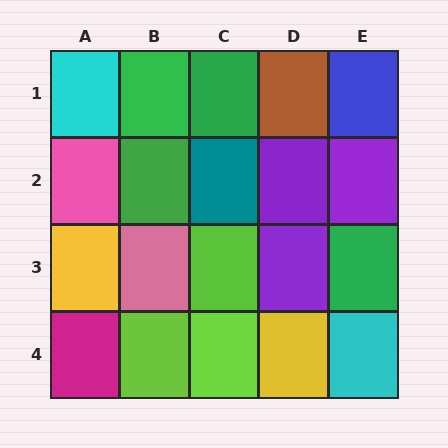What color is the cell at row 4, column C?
Lime.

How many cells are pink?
2 cells are pink.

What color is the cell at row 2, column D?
Purple.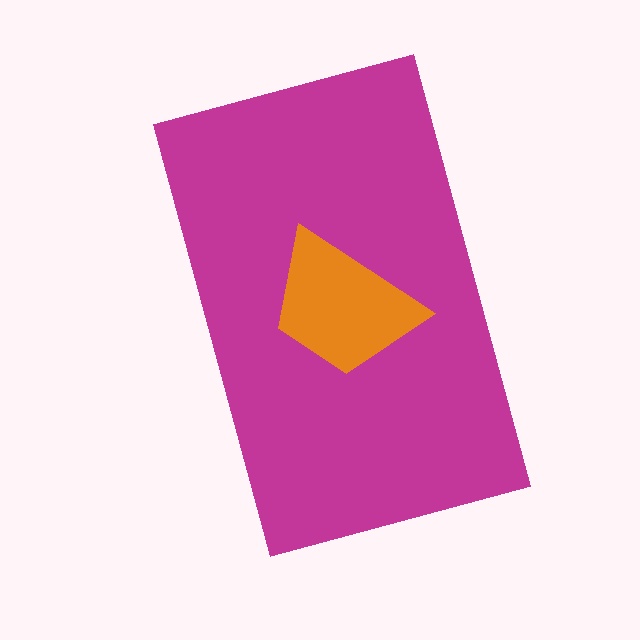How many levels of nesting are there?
2.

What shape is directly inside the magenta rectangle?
The orange trapezoid.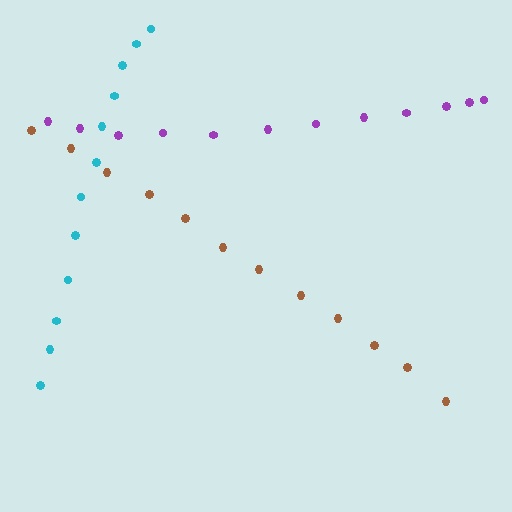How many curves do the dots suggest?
There are 3 distinct paths.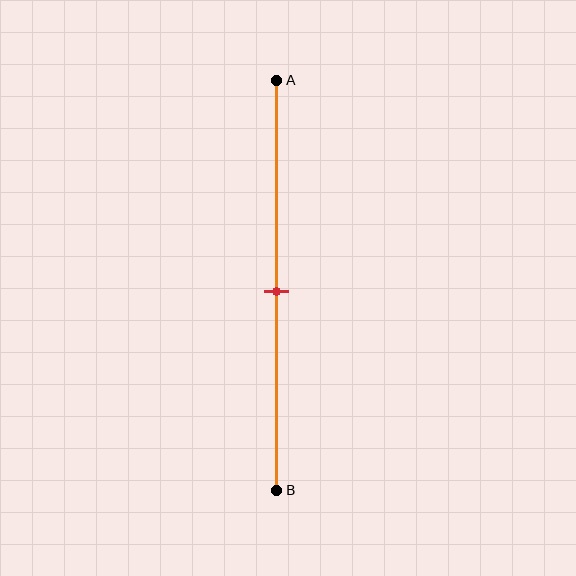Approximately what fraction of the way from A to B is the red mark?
The red mark is approximately 50% of the way from A to B.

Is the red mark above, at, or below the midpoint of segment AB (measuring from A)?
The red mark is approximately at the midpoint of segment AB.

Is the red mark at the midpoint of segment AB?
Yes, the mark is approximately at the midpoint.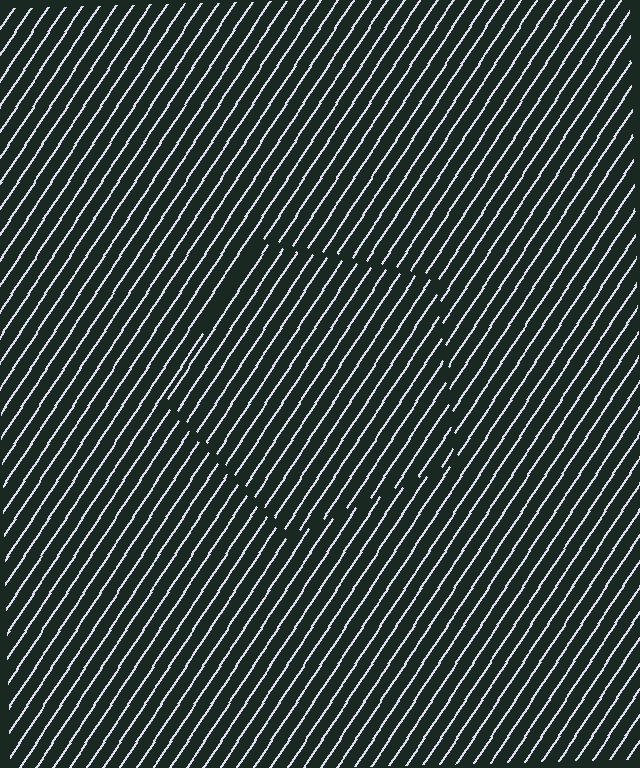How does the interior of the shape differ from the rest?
The interior of the shape contains the same grating, shifted by half a period — the contour is defined by the phase discontinuity where line-ends from the inner and outer gratings abut.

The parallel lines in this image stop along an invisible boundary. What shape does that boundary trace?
An illusory pentagon. The interior of the shape contains the same grating, shifted by half a period — the contour is defined by the phase discontinuity where line-ends from the inner and outer gratings abut.